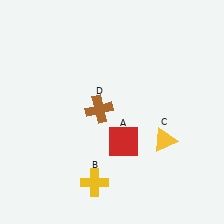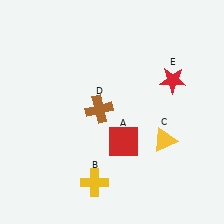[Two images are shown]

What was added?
A red star (E) was added in Image 2.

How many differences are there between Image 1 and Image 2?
There is 1 difference between the two images.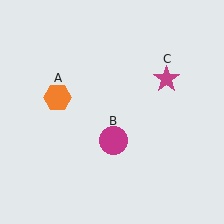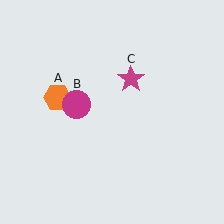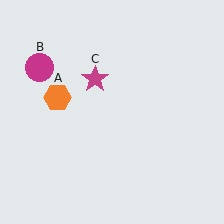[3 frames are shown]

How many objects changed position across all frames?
2 objects changed position: magenta circle (object B), magenta star (object C).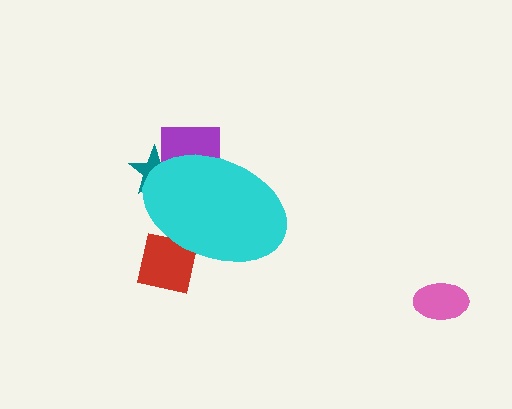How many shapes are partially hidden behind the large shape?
3 shapes are partially hidden.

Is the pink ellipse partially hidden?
No, the pink ellipse is fully visible.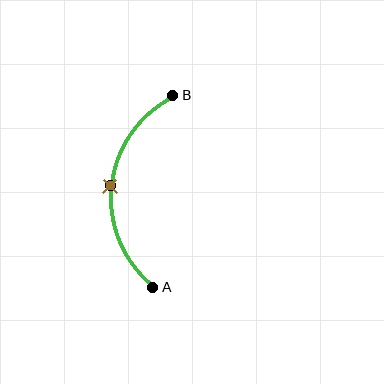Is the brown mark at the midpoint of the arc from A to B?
Yes. The brown mark lies on the arc at equal arc-length from both A and B — it is the arc midpoint.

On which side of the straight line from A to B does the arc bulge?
The arc bulges to the left of the straight line connecting A and B.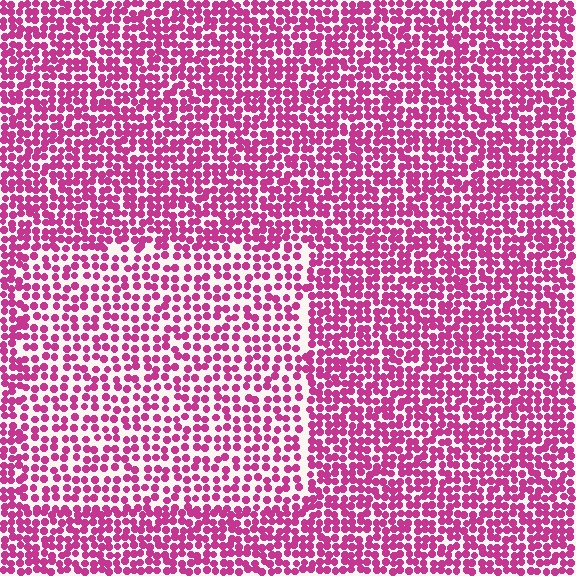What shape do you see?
I see a rectangle.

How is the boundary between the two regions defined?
The boundary is defined by a change in element density (approximately 1.6x ratio). All elements are the same color, size, and shape.